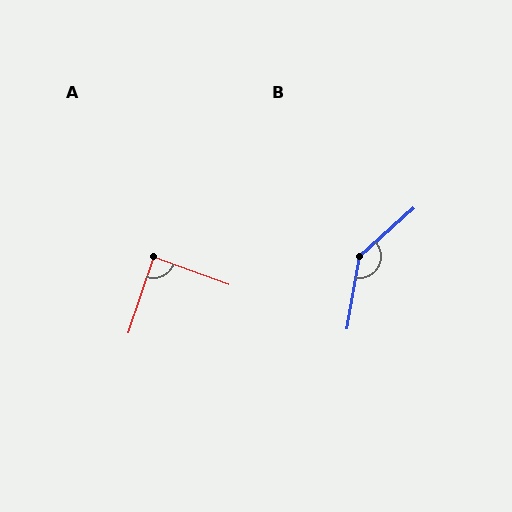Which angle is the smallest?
A, at approximately 88 degrees.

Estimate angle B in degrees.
Approximately 142 degrees.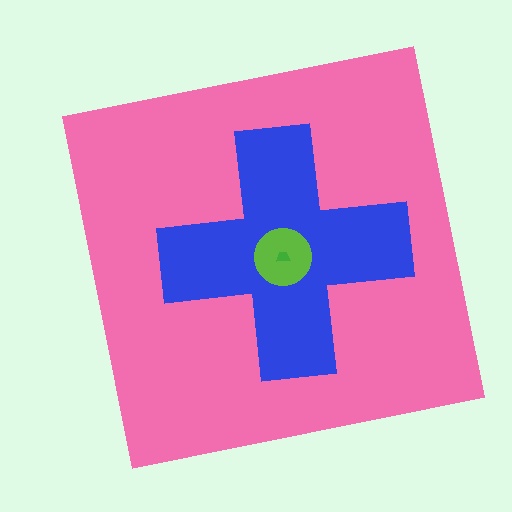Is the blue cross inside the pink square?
Yes.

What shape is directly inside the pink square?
The blue cross.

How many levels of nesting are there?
4.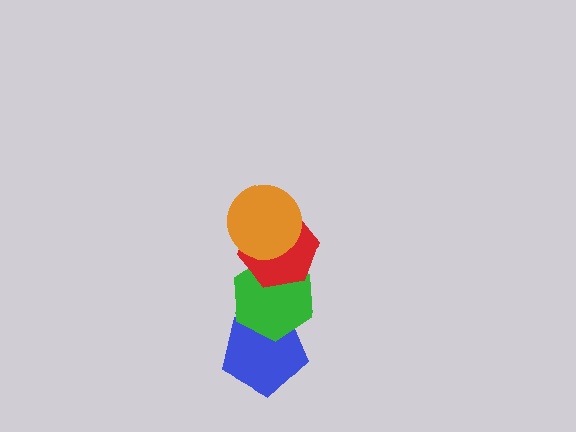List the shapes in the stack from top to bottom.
From top to bottom: the orange circle, the red hexagon, the green hexagon, the blue pentagon.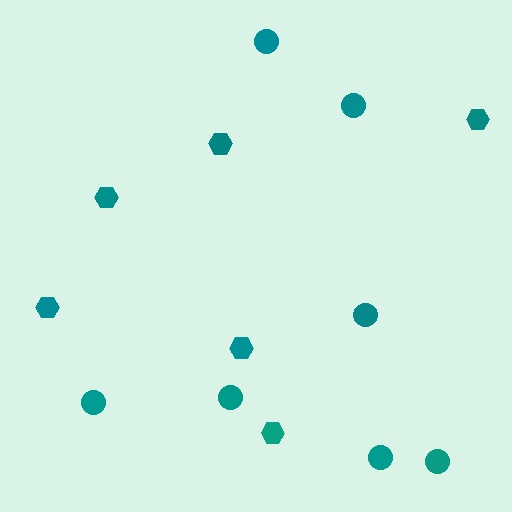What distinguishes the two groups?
There are 2 groups: one group of hexagons (6) and one group of circles (7).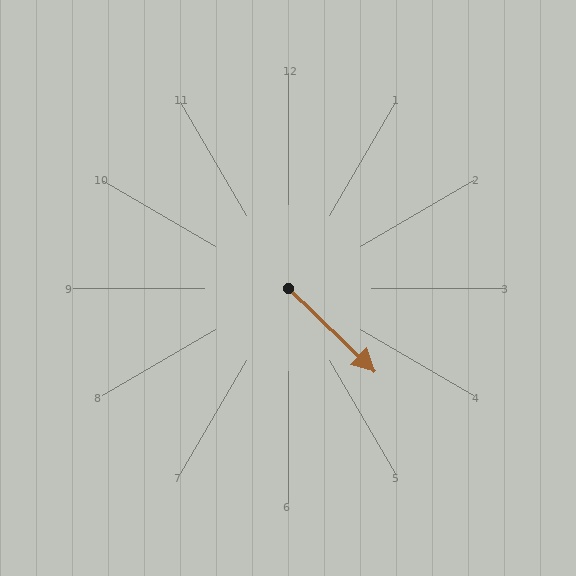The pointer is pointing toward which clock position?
Roughly 4 o'clock.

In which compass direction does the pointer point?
Southeast.